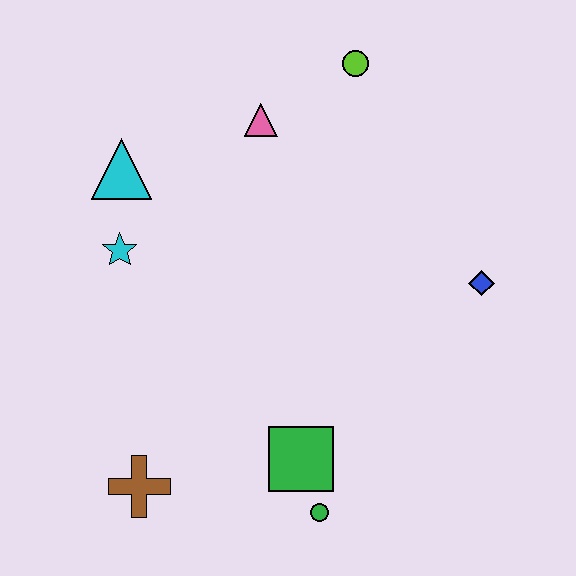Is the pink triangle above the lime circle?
No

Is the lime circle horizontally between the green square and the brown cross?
No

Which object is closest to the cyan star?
The cyan triangle is closest to the cyan star.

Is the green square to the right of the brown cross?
Yes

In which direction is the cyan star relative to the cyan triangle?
The cyan star is below the cyan triangle.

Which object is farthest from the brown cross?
The lime circle is farthest from the brown cross.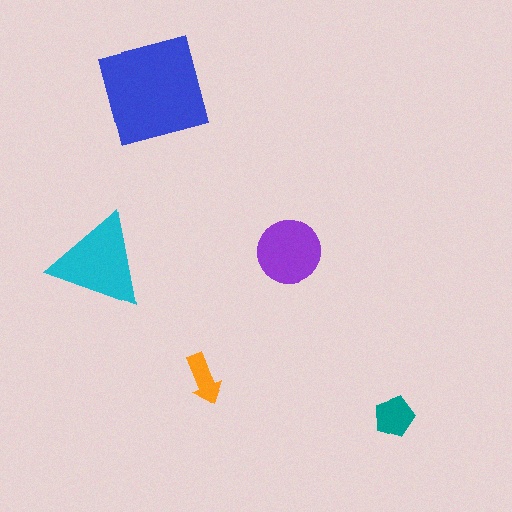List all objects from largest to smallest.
The blue square, the cyan triangle, the purple circle, the teal pentagon, the orange arrow.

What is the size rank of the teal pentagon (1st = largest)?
4th.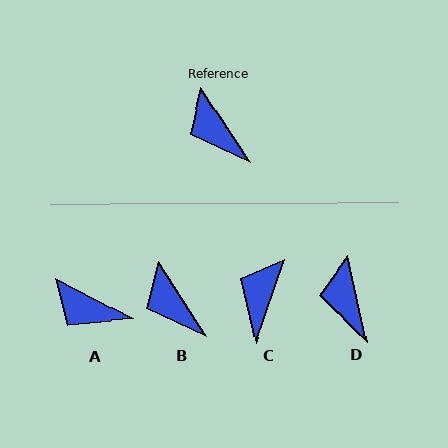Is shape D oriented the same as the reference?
No, it is off by about 21 degrees.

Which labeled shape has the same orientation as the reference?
B.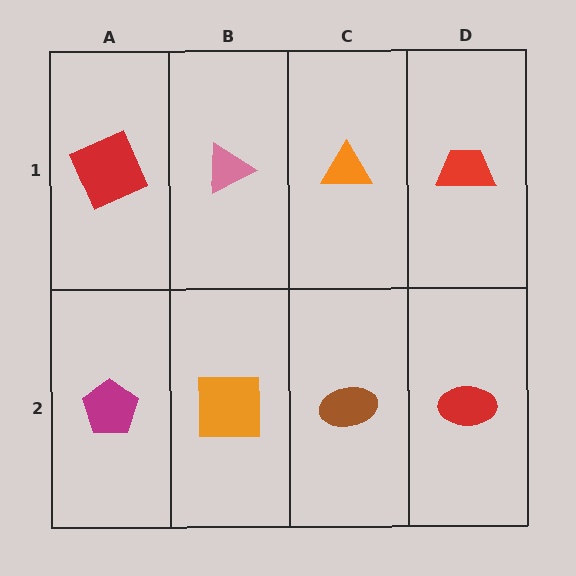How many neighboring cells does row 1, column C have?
3.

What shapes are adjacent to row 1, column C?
A brown ellipse (row 2, column C), a pink triangle (row 1, column B), a red trapezoid (row 1, column D).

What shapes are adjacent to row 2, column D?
A red trapezoid (row 1, column D), a brown ellipse (row 2, column C).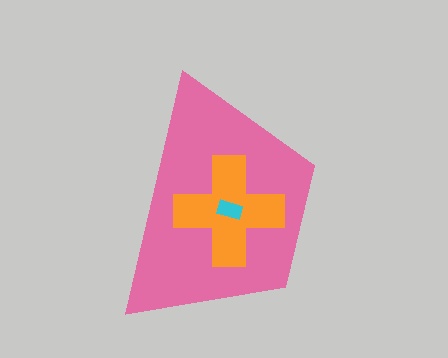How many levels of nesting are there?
3.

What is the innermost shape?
The cyan rectangle.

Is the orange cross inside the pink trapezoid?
Yes.